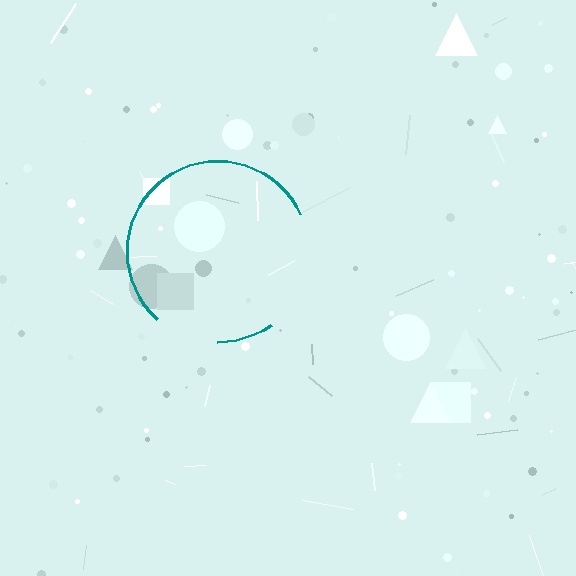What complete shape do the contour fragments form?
The contour fragments form a circle.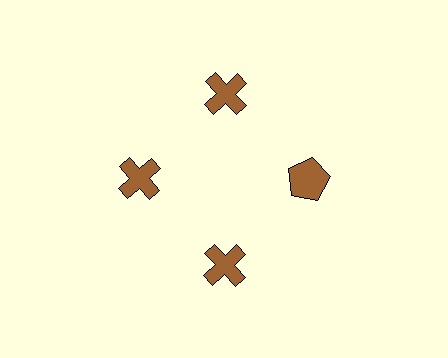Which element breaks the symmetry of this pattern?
The brown pentagon at roughly the 3 o'clock position breaks the symmetry. All other shapes are brown crosses.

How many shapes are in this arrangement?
There are 4 shapes arranged in a ring pattern.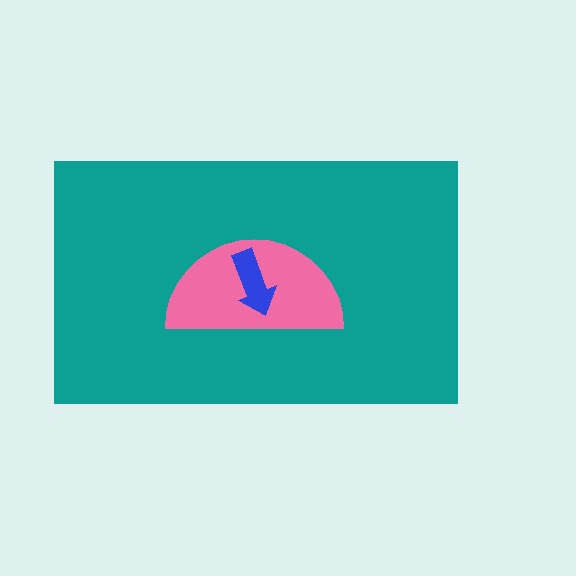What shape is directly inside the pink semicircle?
The blue arrow.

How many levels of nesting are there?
3.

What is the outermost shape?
The teal rectangle.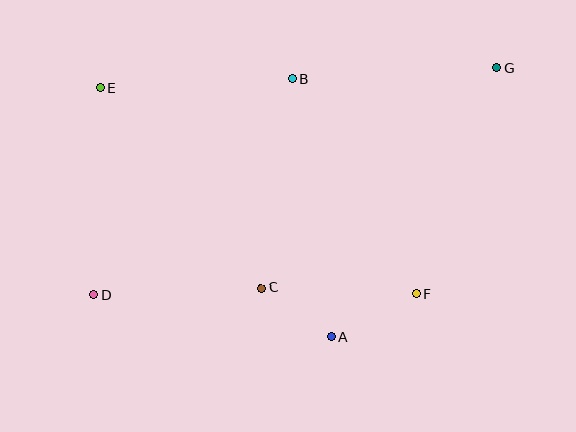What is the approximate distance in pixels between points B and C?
The distance between B and C is approximately 211 pixels.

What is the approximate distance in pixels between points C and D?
The distance between C and D is approximately 168 pixels.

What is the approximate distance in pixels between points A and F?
The distance between A and F is approximately 95 pixels.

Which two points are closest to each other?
Points A and C are closest to each other.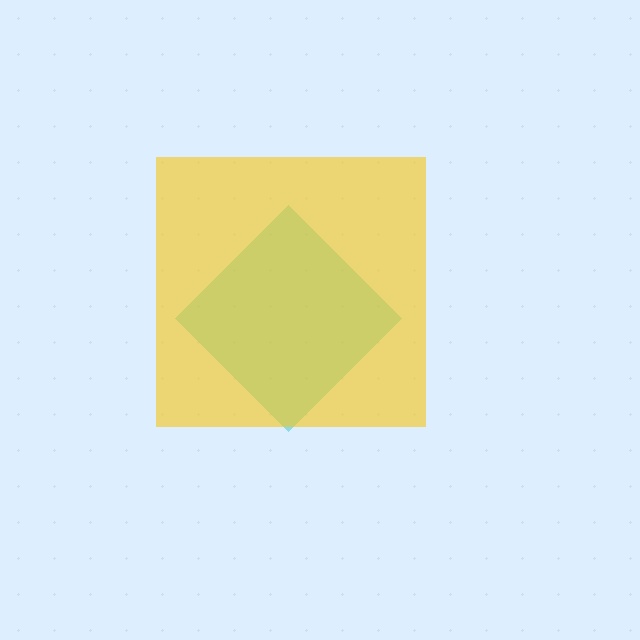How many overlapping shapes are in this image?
There are 2 overlapping shapes in the image.